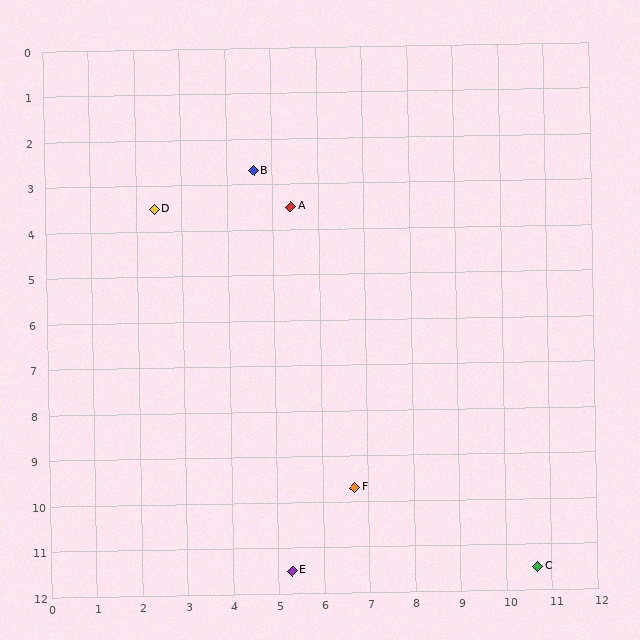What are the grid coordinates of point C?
Point C is at approximately (10.7, 11.5).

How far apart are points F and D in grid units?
Points F and D are about 7.5 grid units apart.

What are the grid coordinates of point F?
Point F is at approximately (6.7, 9.7).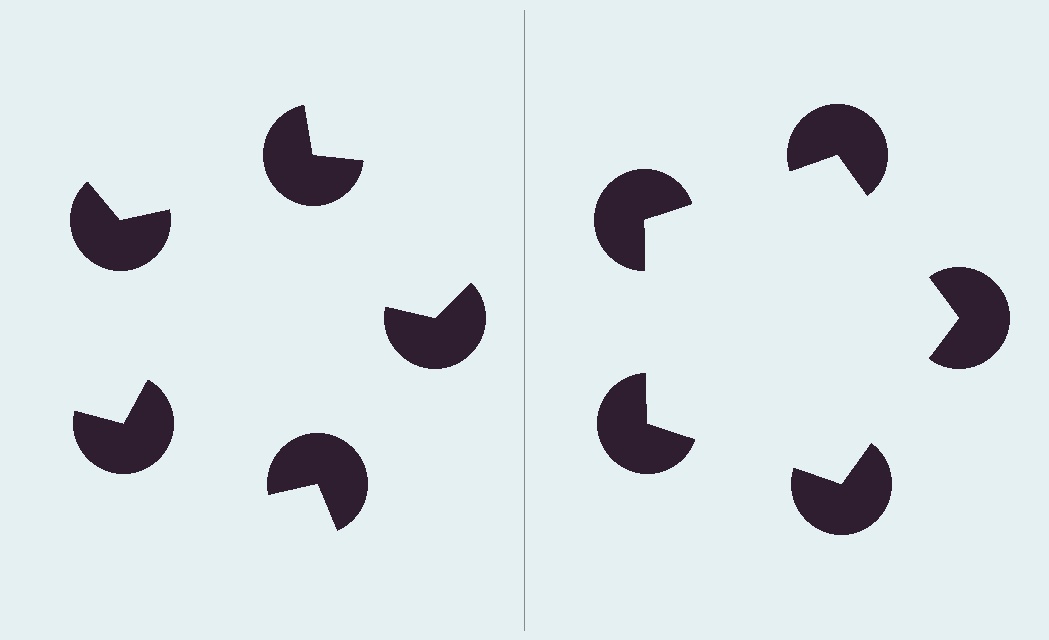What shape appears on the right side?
An illusory pentagon.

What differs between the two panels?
The pac-man discs are positioned identically on both sides; only the wedge orientations differ. On the right they align to a pentagon; on the left they are misaligned.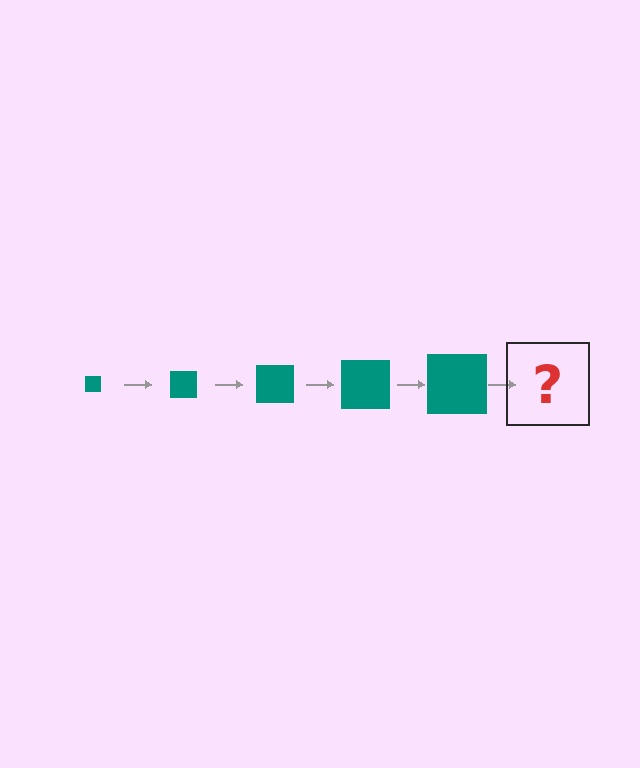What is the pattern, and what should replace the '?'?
The pattern is that the square gets progressively larger each step. The '?' should be a teal square, larger than the previous one.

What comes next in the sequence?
The next element should be a teal square, larger than the previous one.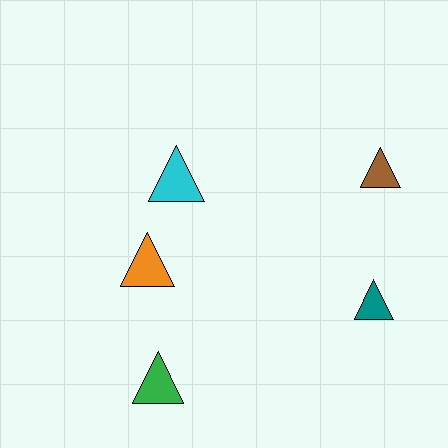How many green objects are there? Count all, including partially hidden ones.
There is 1 green object.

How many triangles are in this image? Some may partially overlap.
There are 5 triangles.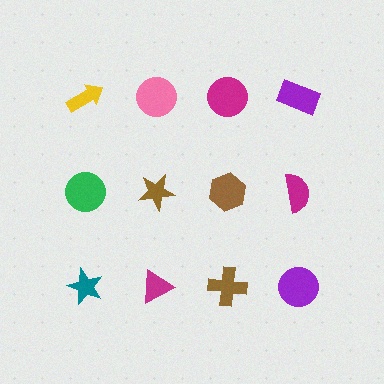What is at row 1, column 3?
A magenta circle.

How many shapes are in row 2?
4 shapes.